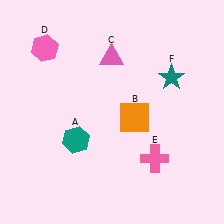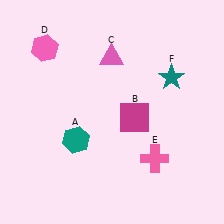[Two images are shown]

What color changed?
The square (B) changed from orange in Image 1 to magenta in Image 2.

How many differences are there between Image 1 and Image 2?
There is 1 difference between the two images.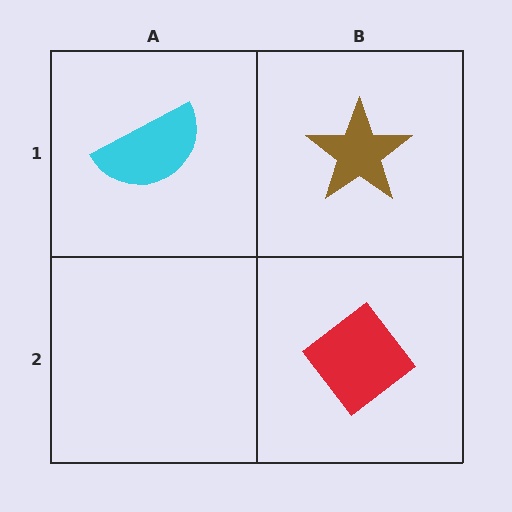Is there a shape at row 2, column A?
No, that cell is empty.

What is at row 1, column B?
A brown star.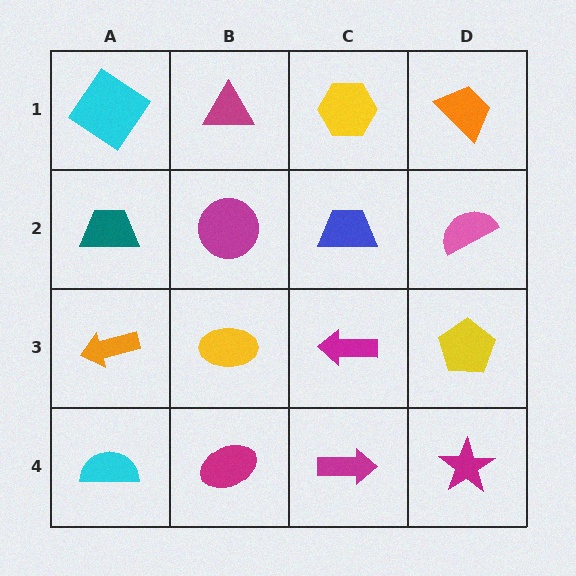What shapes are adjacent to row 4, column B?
A yellow ellipse (row 3, column B), a cyan semicircle (row 4, column A), a magenta arrow (row 4, column C).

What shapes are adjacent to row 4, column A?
An orange arrow (row 3, column A), a magenta ellipse (row 4, column B).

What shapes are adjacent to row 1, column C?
A blue trapezoid (row 2, column C), a magenta triangle (row 1, column B), an orange trapezoid (row 1, column D).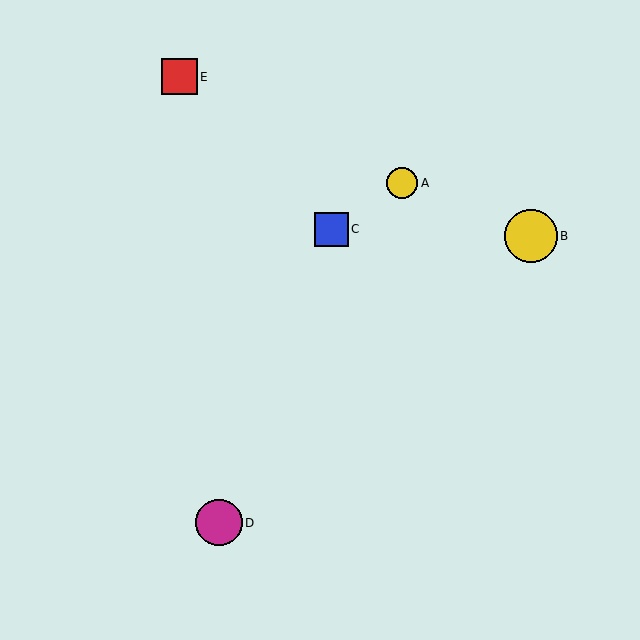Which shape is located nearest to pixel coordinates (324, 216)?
The blue square (labeled C) at (331, 229) is nearest to that location.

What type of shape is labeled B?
Shape B is a yellow circle.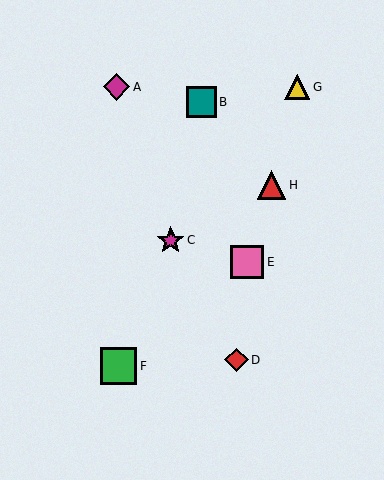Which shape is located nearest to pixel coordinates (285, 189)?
The red triangle (labeled H) at (272, 185) is nearest to that location.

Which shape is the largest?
The green square (labeled F) is the largest.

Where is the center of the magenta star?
The center of the magenta star is at (171, 240).